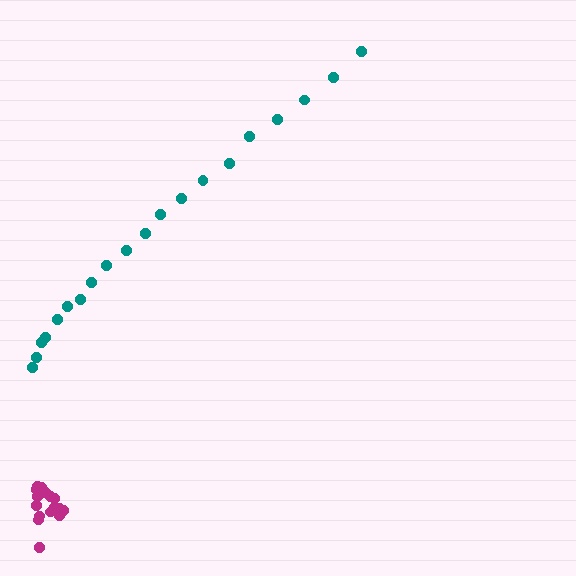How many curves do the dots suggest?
There are 2 distinct paths.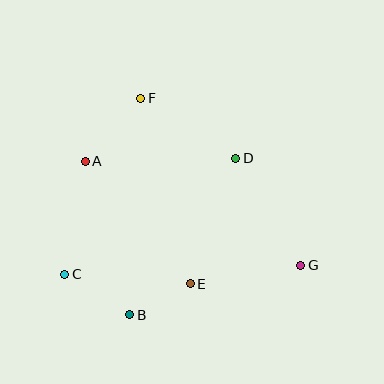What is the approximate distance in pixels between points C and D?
The distance between C and D is approximately 207 pixels.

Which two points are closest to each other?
Points B and E are closest to each other.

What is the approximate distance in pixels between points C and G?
The distance between C and G is approximately 236 pixels.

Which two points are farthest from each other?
Points A and G are farthest from each other.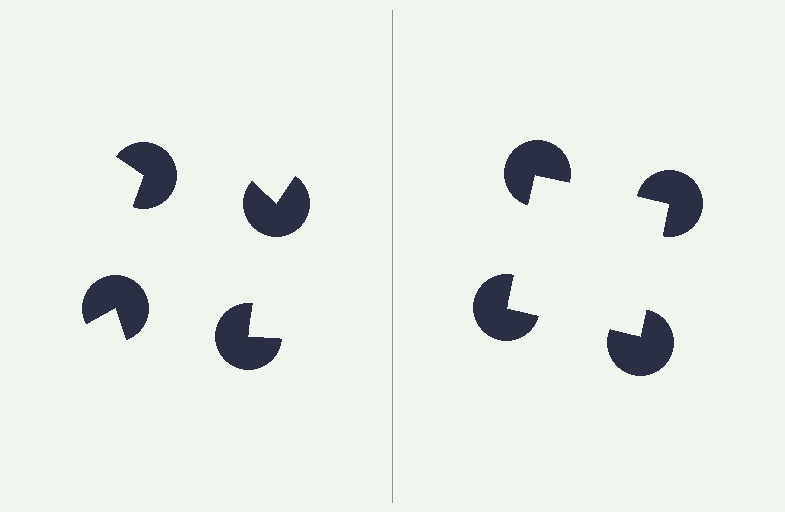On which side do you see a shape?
An illusory square appears on the right side. On the left side the wedge cuts are rotated, so no coherent shape forms.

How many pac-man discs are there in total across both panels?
8 — 4 on each side.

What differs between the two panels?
The pac-man discs are positioned identically on both sides; only the wedge orientations differ. On the right they align to a square; on the left they are misaligned.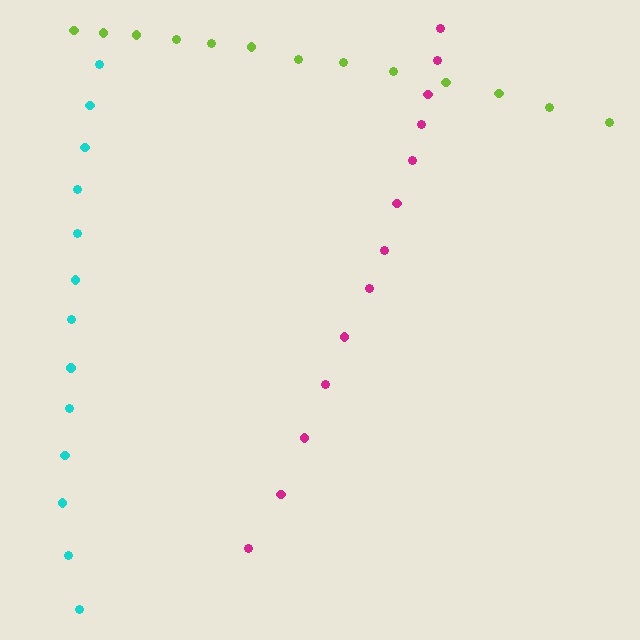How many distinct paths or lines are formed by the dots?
There are 3 distinct paths.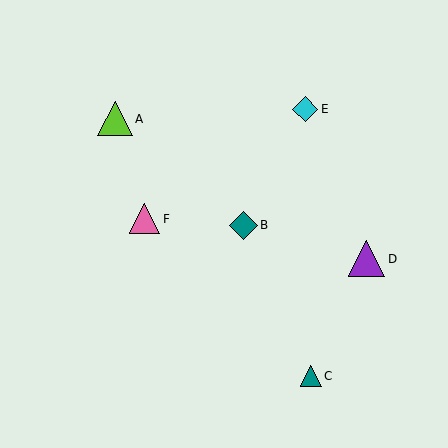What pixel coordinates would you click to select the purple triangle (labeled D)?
Click at (367, 259) to select the purple triangle D.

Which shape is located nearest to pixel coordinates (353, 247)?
The purple triangle (labeled D) at (367, 259) is nearest to that location.